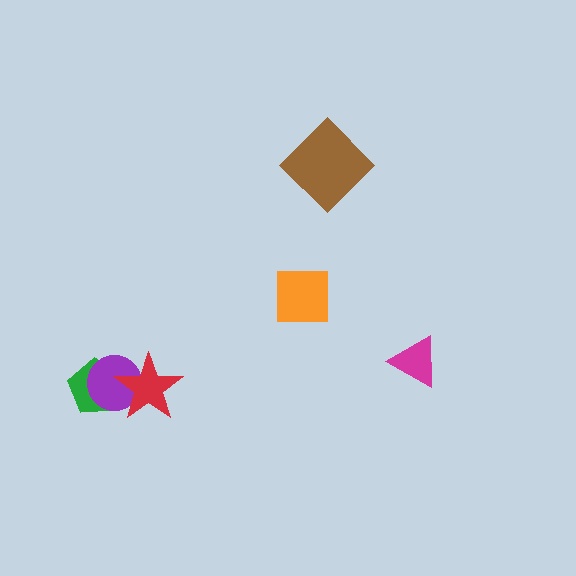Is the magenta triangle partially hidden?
No, no other shape covers it.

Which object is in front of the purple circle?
The red star is in front of the purple circle.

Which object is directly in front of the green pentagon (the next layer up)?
The purple circle is directly in front of the green pentagon.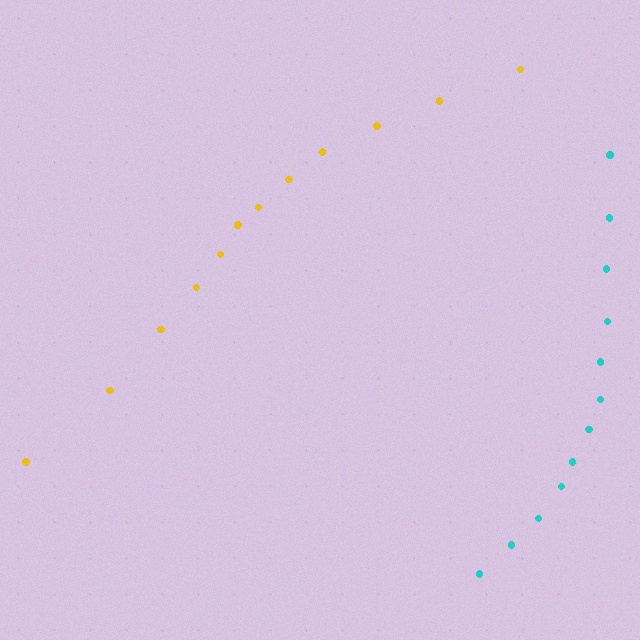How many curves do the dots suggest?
There are 2 distinct paths.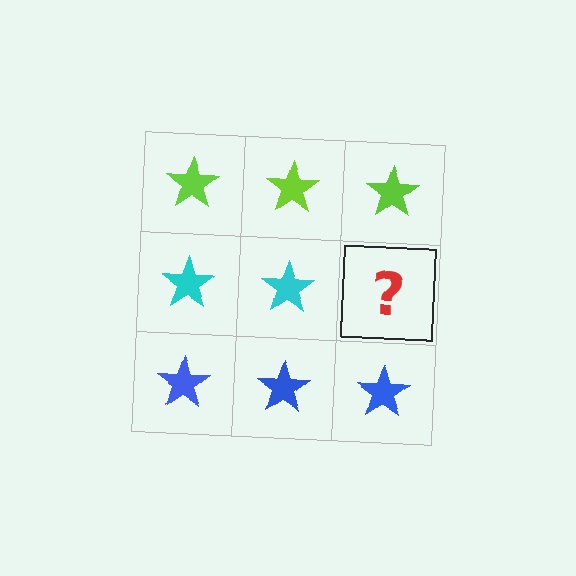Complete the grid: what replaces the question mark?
The question mark should be replaced with a cyan star.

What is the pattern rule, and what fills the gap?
The rule is that each row has a consistent color. The gap should be filled with a cyan star.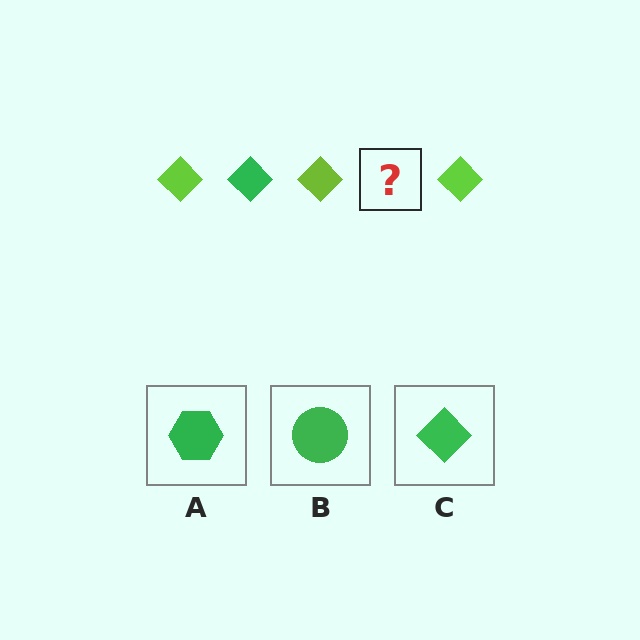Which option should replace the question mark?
Option C.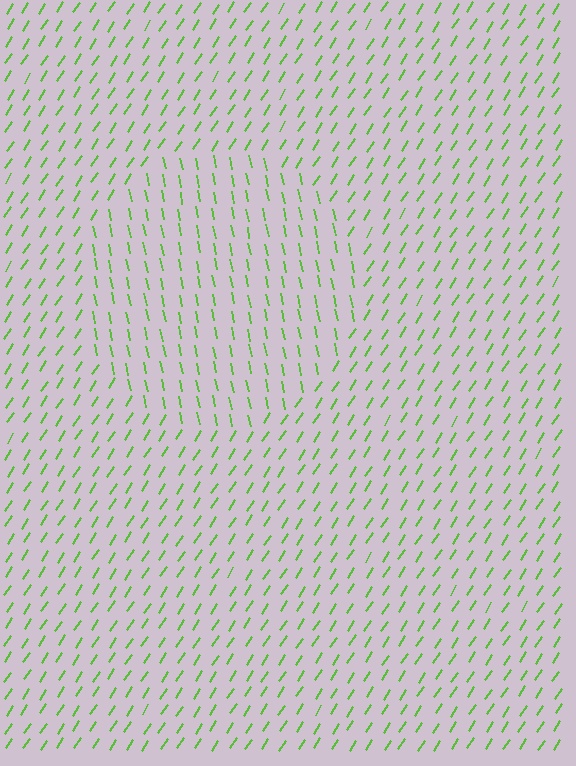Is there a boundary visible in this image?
Yes, there is a texture boundary formed by a change in line orientation.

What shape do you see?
I see a circle.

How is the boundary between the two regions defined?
The boundary is defined purely by a change in line orientation (approximately 45 degrees difference). All lines are the same color and thickness.